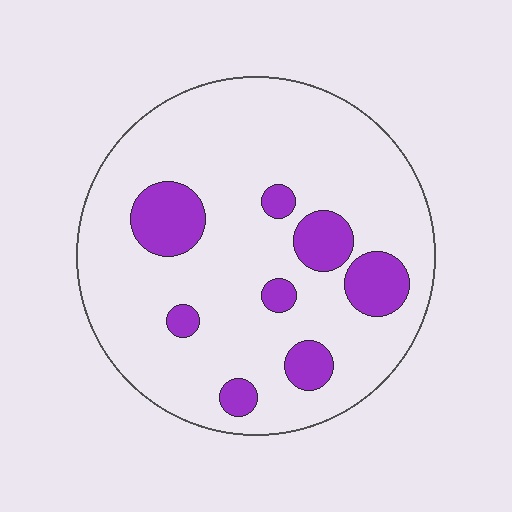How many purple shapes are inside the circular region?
8.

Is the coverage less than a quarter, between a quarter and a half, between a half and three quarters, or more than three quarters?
Less than a quarter.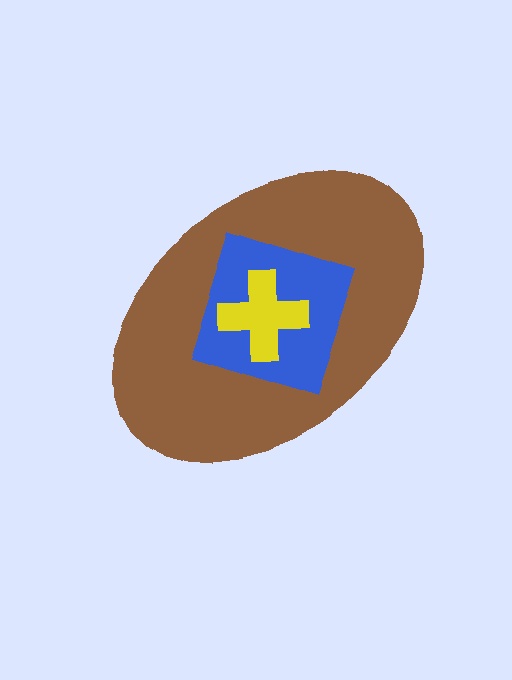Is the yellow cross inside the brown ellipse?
Yes.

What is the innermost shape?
The yellow cross.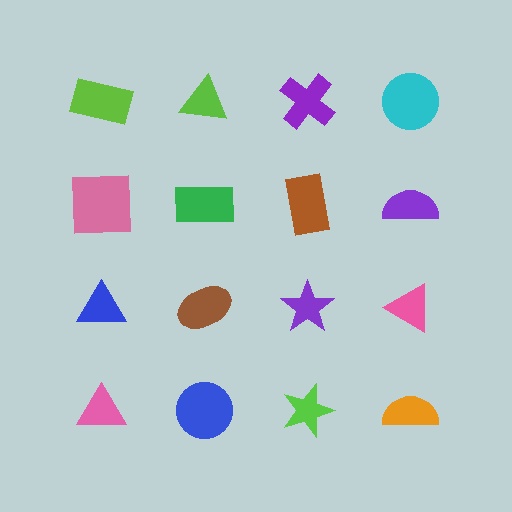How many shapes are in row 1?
4 shapes.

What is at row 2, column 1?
A pink square.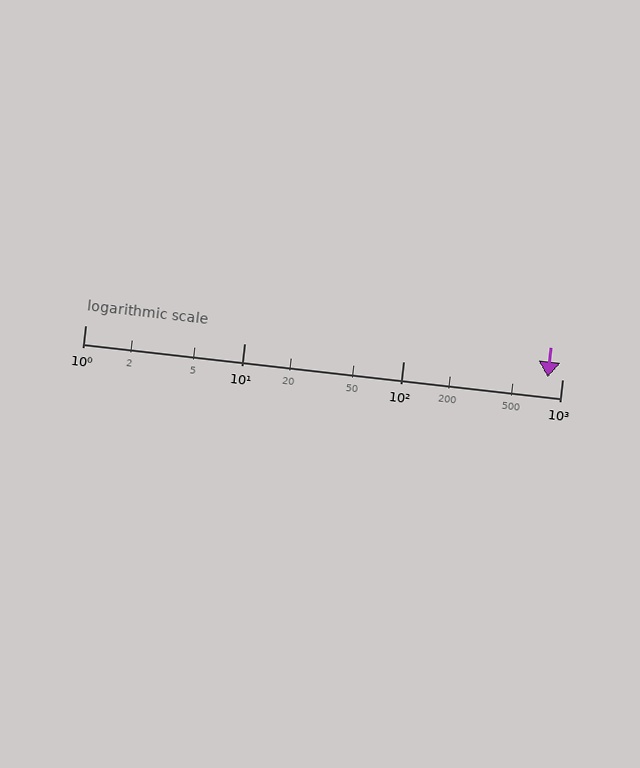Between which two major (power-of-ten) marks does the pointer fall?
The pointer is between 100 and 1000.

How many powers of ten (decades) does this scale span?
The scale spans 3 decades, from 1 to 1000.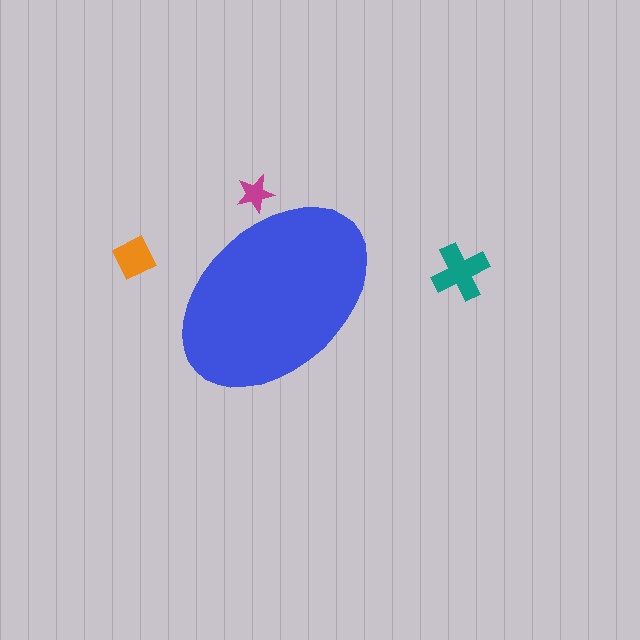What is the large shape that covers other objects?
A blue ellipse.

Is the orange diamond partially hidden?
No, the orange diamond is fully visible.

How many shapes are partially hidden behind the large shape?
1 shape is partially hidden.